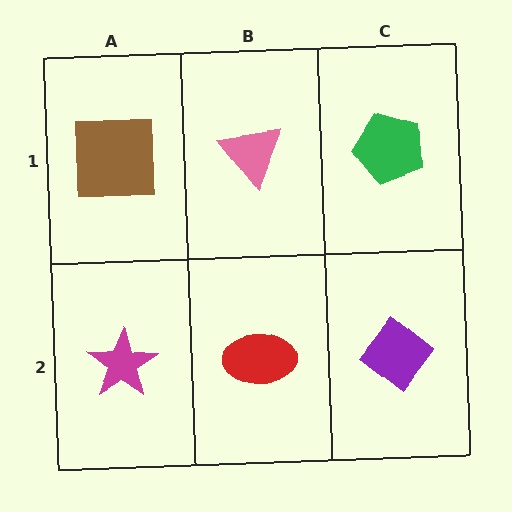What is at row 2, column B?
A red ellipse.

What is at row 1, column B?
A pink triangle.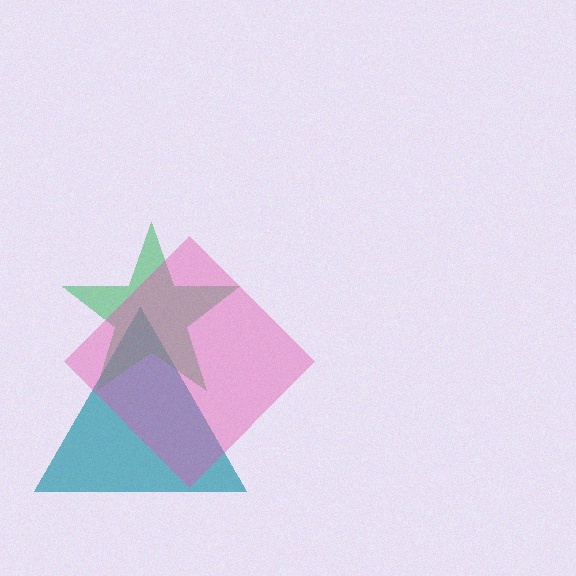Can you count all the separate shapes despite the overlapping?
Yes, there are 3 separate shapes.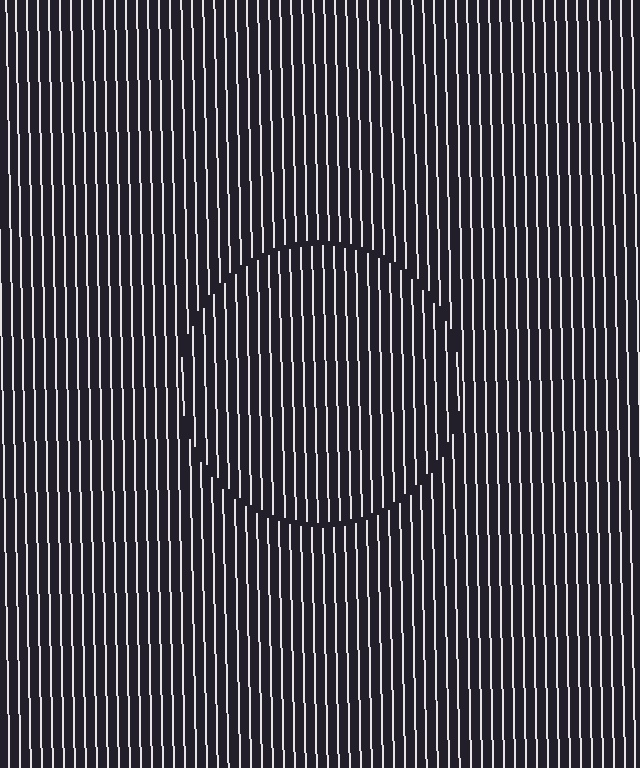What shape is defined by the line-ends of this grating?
An illusory circle. The interior of the shape contains the same grating, shifted by half a period — the contour is defined by the phase discontinuity where line-ends from the inner and outer gratings abut.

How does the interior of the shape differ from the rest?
The interior of the shape contains the same grating, shifted by half a period — the contour is defined by the phase discontinuity where line-ends from the inner and outer gratings abut.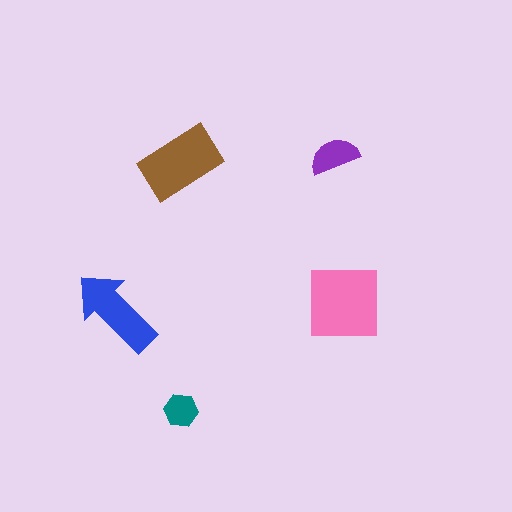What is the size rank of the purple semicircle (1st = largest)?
4th.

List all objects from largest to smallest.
The pink square, the brown rectangle, the blue arrow, the purple semicircle, the teal hexagon.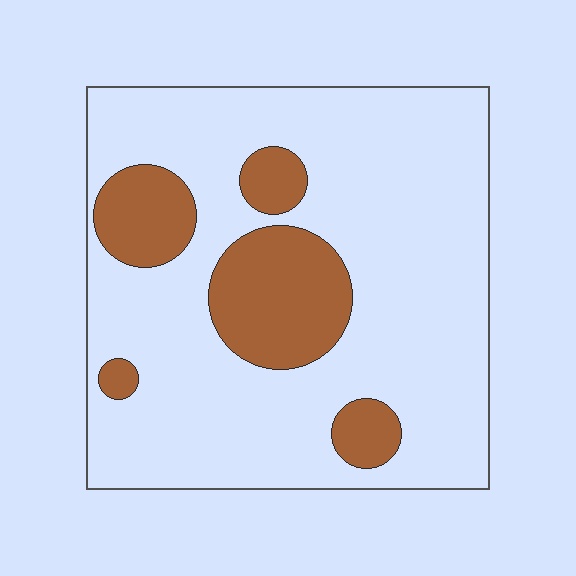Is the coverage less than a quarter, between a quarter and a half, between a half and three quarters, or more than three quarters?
Less than a quarter.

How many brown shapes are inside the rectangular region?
5.